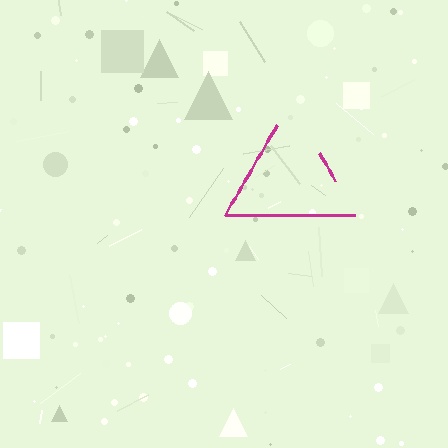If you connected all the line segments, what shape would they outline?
They would outline a triangle.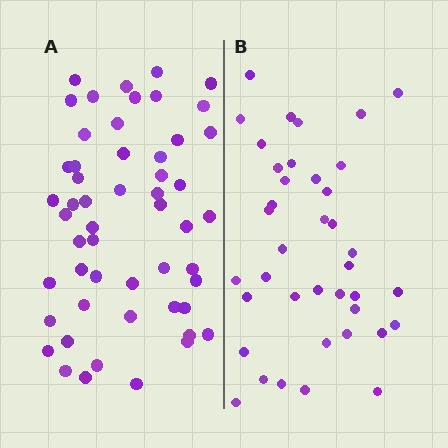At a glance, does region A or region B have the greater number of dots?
Region A (the left region) has more dots.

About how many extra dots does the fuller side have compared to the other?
Region A has approximately 15 more dots than region B.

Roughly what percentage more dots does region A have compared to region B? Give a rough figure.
About 35% more.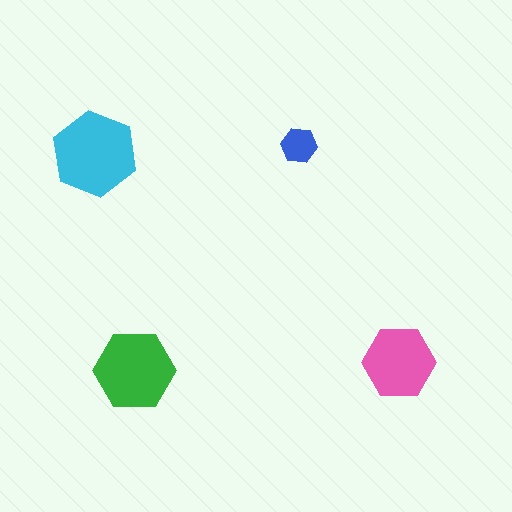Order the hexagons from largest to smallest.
the cyan one, the green one, the pink one, the blue one.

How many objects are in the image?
There are 4 objects in the image.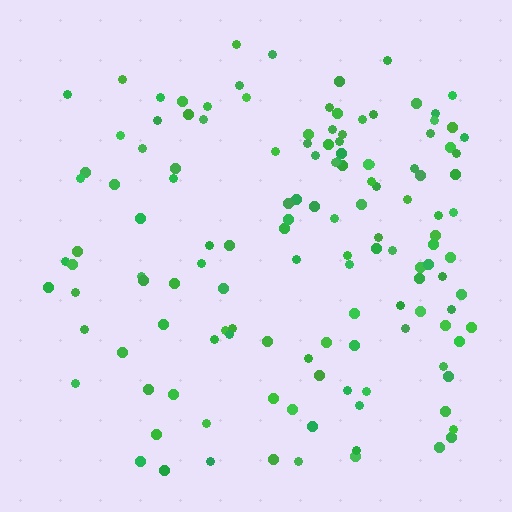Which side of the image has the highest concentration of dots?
The right.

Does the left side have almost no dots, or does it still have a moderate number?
Still a moderate number, just noticeably fewer than the right.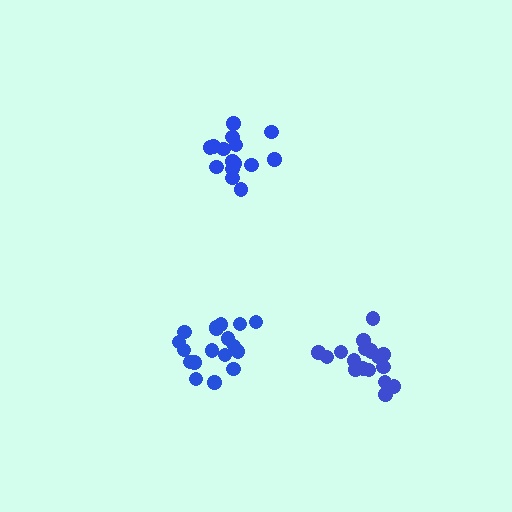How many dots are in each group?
Group 1: 18 dots, Group 2: 18 dots, Group 3: 15 dots (51 total).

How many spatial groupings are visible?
There are 3 spatial groupings.